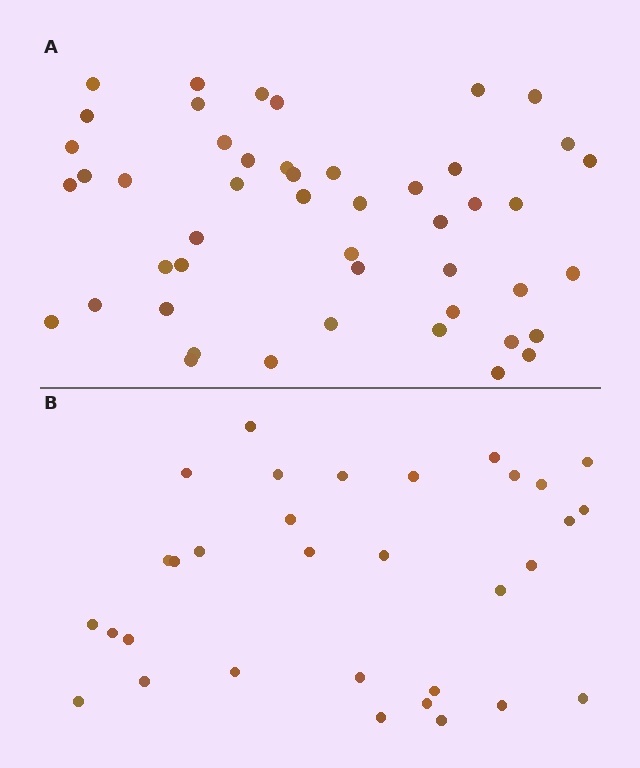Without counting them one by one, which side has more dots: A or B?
Region A (the top region) has more dots.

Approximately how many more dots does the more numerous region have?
Region A has approximately 15 more dots than region B.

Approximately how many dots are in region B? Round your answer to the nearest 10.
About 30 dots. (The exact count is 32, which rounds to 30.)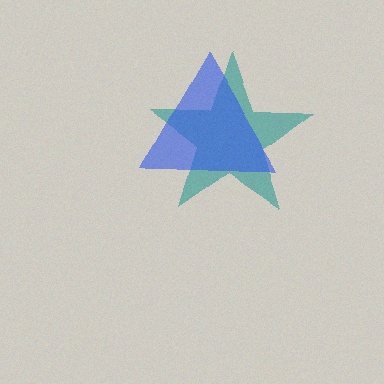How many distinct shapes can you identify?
There are 2 distinct shapes: a teal star, a blue triangle.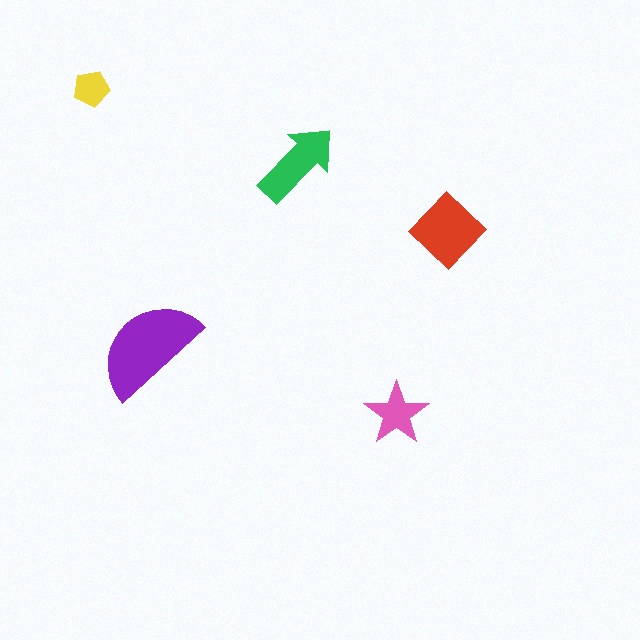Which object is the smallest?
The yellow pentagon.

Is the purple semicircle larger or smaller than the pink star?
Larger.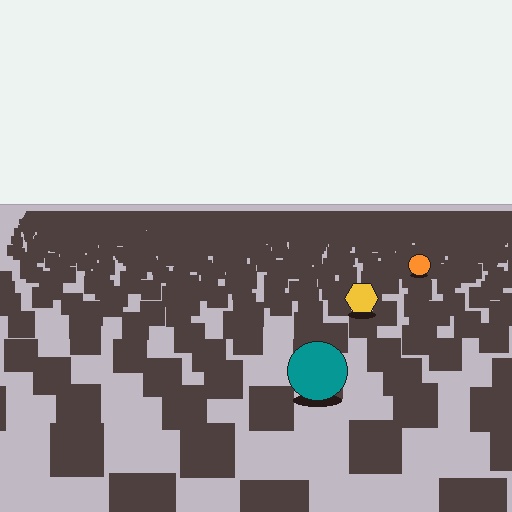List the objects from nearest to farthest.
From nearest to farthest: the teal circle, the yellow hexagon, the orange circle.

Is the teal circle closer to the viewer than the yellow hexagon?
Yes. The teal circle is closer — you can tell from the texture gradient: the ground texture is coarser near it.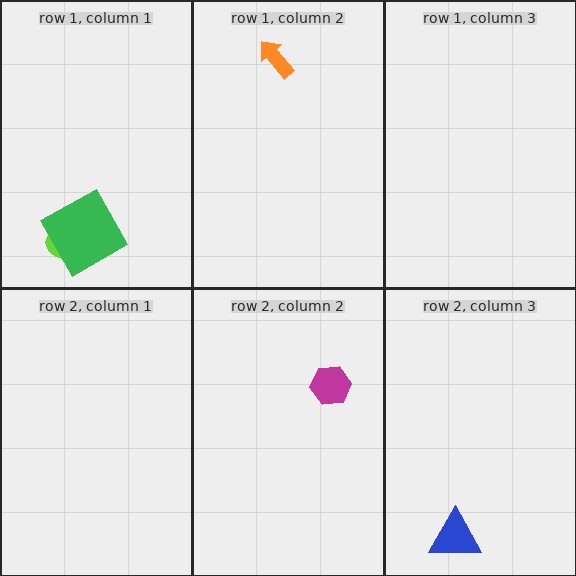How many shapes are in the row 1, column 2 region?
1.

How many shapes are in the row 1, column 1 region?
2.